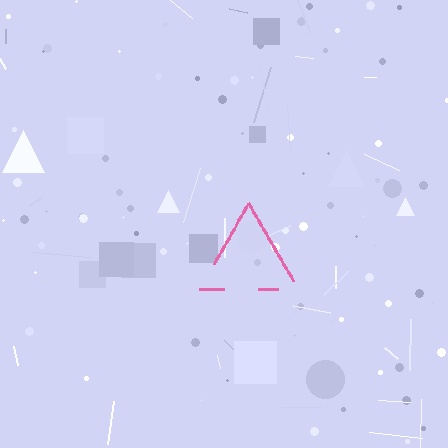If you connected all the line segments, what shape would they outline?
They would outline a triangle.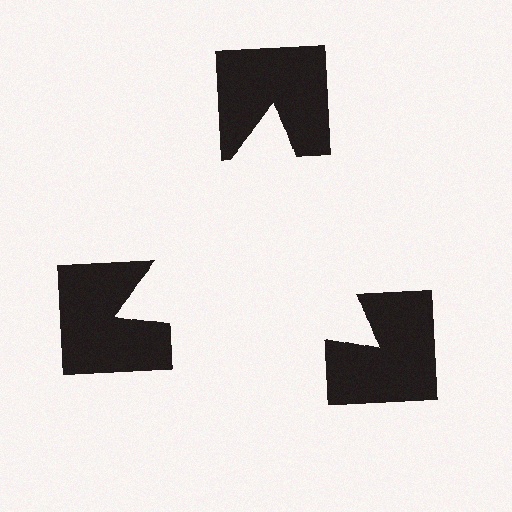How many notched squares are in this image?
There are 3 — one at each vertex of the illusory triangle.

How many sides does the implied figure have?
3 sides.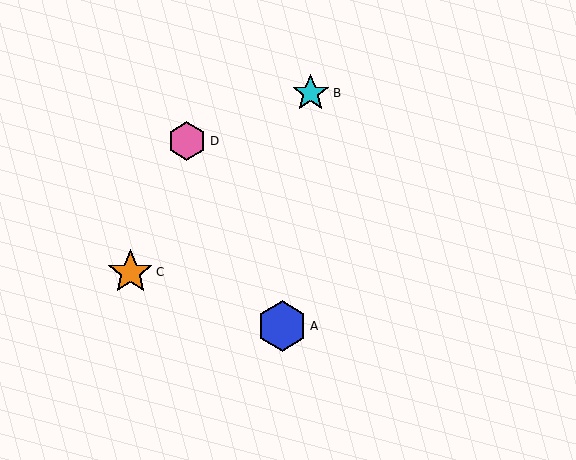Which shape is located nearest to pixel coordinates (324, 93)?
The cyan star (labeled B) at (311, 93) is nearest to that location.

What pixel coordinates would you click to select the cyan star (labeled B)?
Click at (311, 93) to select the cyan star B.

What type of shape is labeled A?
Shape A is a blue hexagon.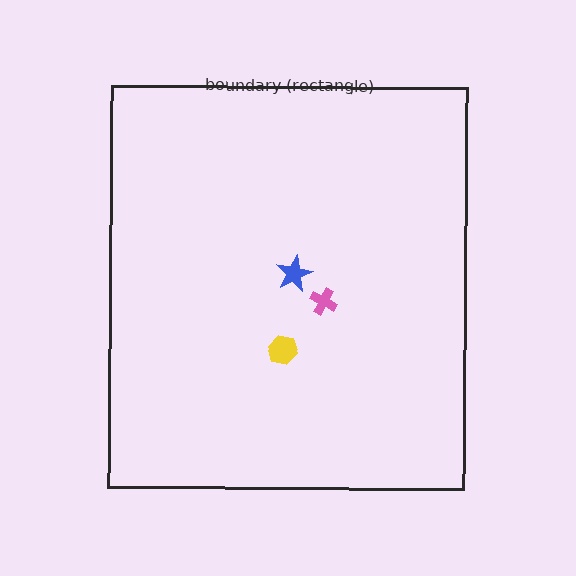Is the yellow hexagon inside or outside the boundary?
Inside.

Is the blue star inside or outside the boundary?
Inside.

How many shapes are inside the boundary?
3 inside, 0 outside.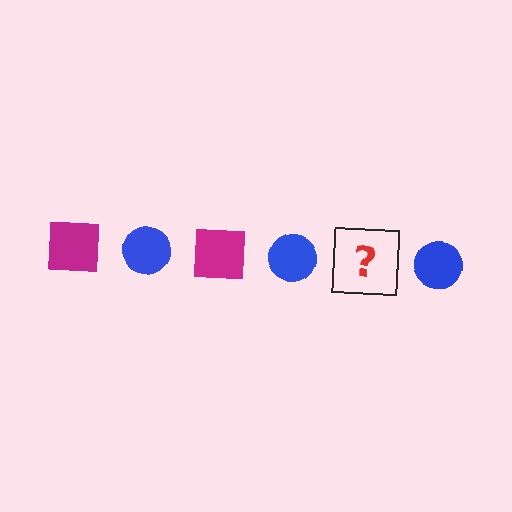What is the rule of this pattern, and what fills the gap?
The rule is that the pattern alternates between magenta square and blue circle. The gap should be filled with a magenta square.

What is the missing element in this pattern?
The missing element is a magenta square.